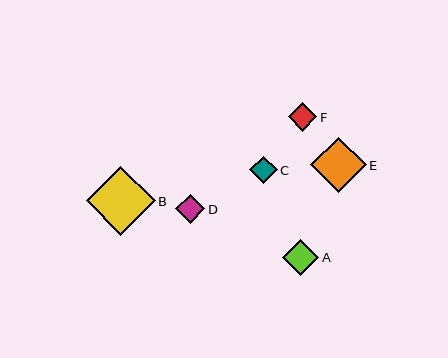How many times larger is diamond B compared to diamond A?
Diamond B is approximately 1.9 times the size of diamond A.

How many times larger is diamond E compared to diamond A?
Diamond E is approximately 1.5 times the size of diamond A.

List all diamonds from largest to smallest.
From largest to smallest: B, E, A, D, F, C.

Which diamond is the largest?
Diamond B is the largest with a size of approximately 69 pixels.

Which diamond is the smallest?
Diamond C is the smallest with a size of approximately 28 pixels.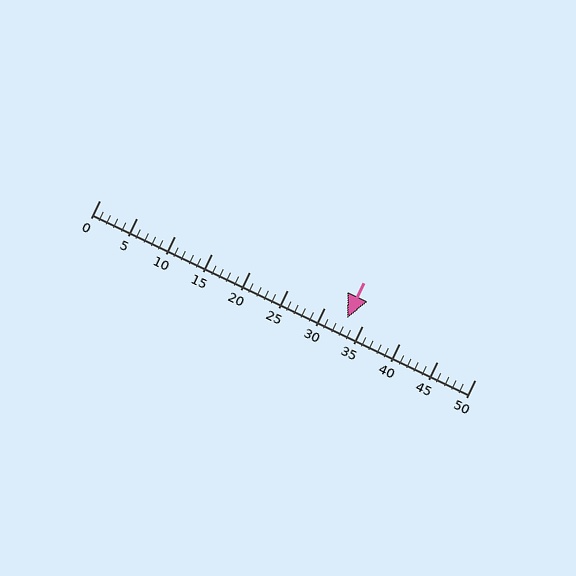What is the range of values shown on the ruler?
The ruler shows values from 0 to 50.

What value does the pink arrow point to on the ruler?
The pink arrow points to approximately 33.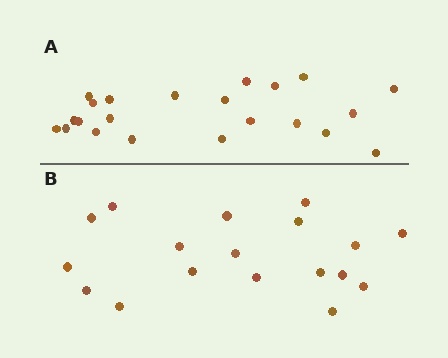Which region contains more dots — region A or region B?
Region A (the top region) has more dots.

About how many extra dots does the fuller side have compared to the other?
Region A has about 4 more dots than region B.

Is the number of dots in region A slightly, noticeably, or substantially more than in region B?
Region A has only slightly more — the two regions are fairly close. The ratio is roughly 1.2 to 1.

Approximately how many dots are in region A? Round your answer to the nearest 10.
About 20 dots. (The exact count is 22, which rounds to 20.)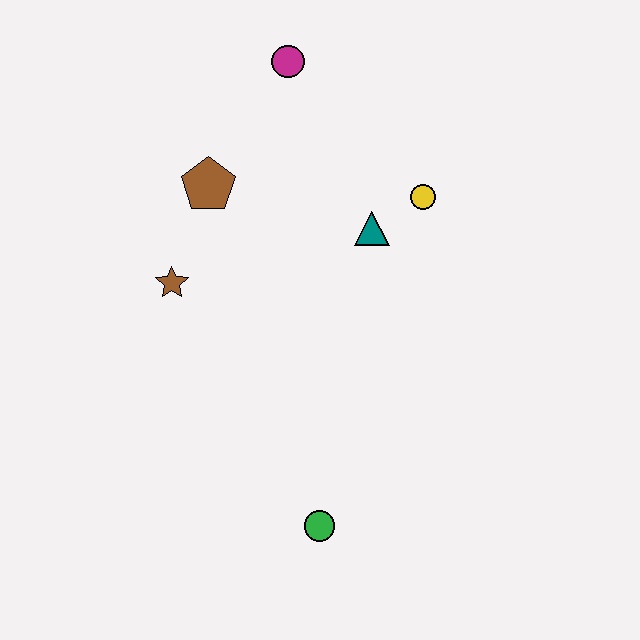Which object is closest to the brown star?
The brown pentagon is closest to the brown star.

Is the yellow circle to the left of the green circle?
No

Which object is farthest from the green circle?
The magenta circle is farthest from the green circle.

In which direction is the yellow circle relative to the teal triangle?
The yellow circle is to the right of the teal triangle.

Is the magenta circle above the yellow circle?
Yes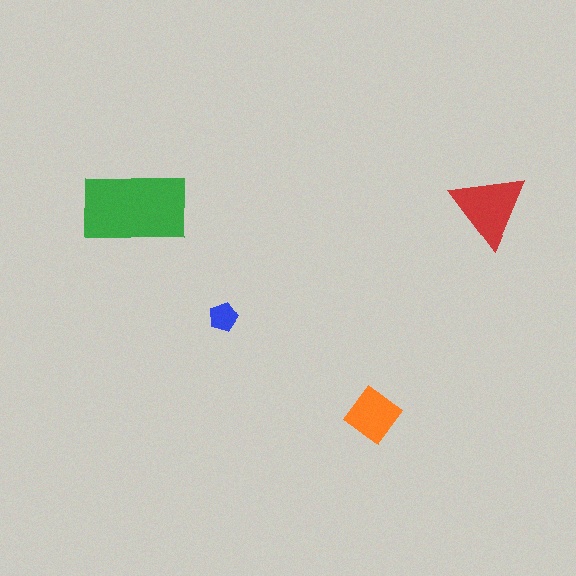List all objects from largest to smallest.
The green rectangle, the red triangle, the orange diamond, the blue pentagon.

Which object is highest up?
The green rectangle is topmost.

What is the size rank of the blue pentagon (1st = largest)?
4th.